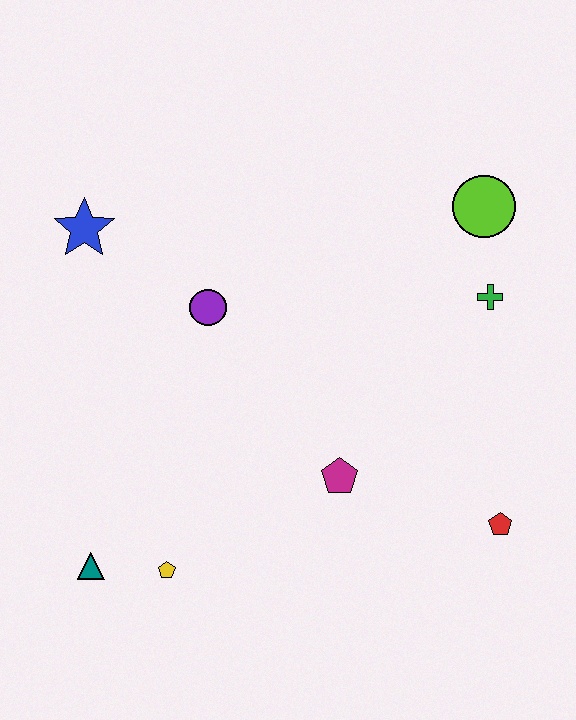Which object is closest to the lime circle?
The green cross is closest to the lime circle.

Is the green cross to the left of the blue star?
No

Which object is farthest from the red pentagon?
The blue star is farthest from the red pentagon.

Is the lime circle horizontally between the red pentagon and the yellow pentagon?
Yes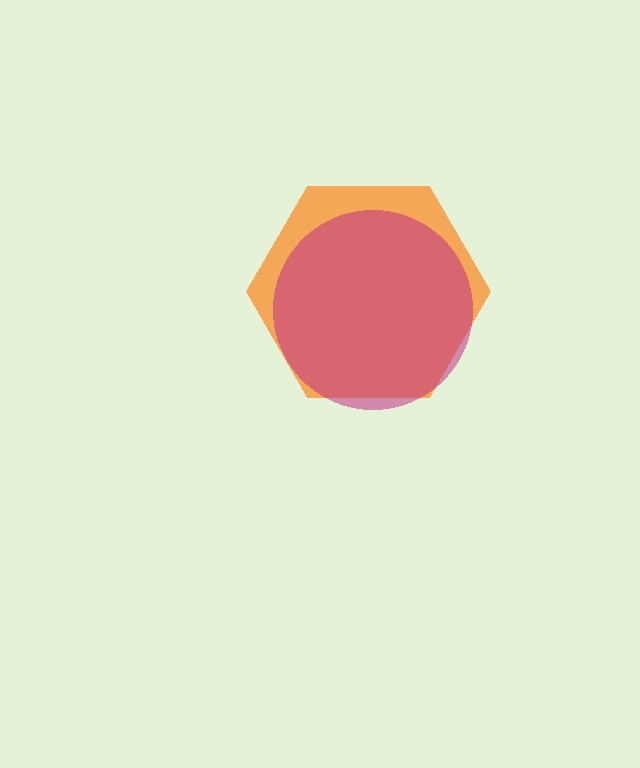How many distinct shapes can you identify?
There are 2 distinct shapes: an orange hexagon, a magenta circle.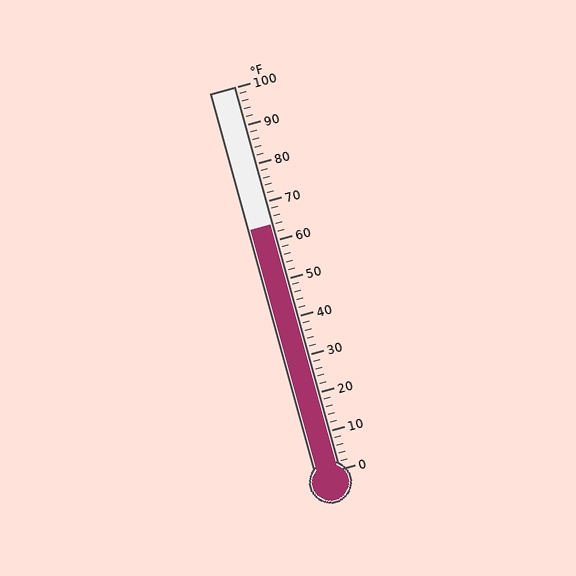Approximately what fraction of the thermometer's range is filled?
The thermometer is filled to approximately 65% of its range.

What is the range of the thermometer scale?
The thermometer scale ranges from 0°F to 100°F.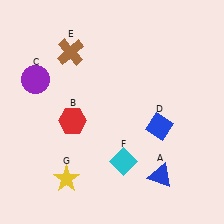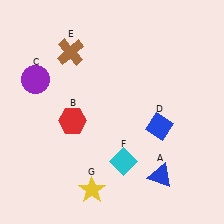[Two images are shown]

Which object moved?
The yellow star (G) moved right.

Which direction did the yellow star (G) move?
The yellow star (G) moved right.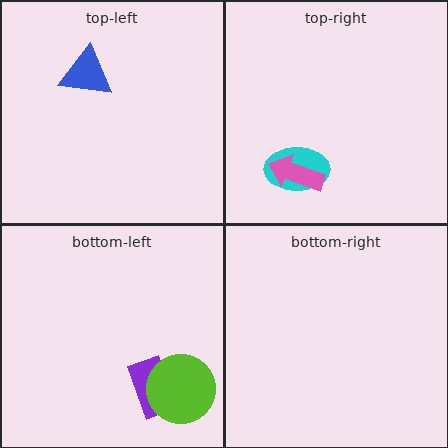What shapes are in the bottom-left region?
The purple rectangle, the lime circle.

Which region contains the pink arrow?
The top-right region.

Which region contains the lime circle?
The bottom-left region.